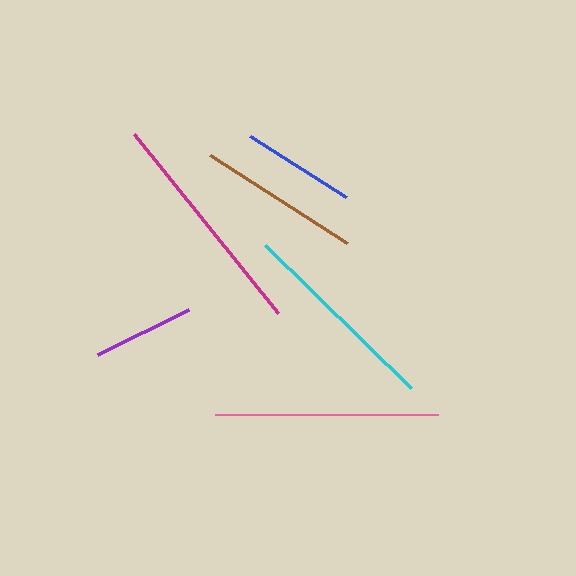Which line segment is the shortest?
The purple line is the shortest at approximately 101 pixels.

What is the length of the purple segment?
The purple segment is approximately 101 pixels long.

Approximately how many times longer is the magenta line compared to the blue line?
The magenta line is approximately 2.0 times the length of the blue line.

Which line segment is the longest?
The magenta line is the longest at approximately 229 pixels.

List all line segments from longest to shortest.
From longest to shortest: magenta, pink, cyan, brown, blue, purple.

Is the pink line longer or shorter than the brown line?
The pink line is longer than the brown line.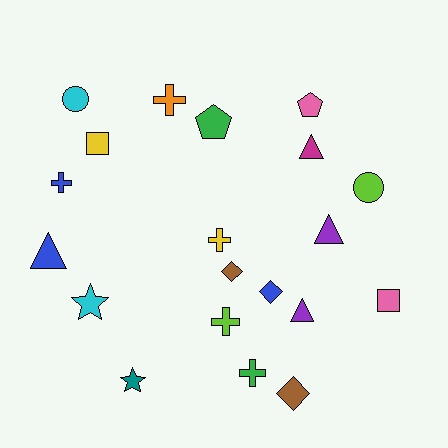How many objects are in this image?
There are 20 objects.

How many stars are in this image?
There are 2 stars.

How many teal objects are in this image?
There is 1 teal object.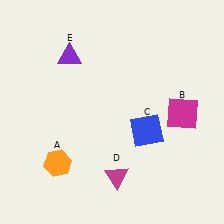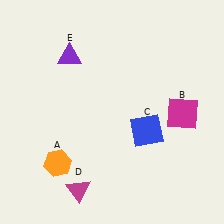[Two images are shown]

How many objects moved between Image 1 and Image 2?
1 object moved between the two images.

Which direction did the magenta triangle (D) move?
The magenta triangle (D) moved left.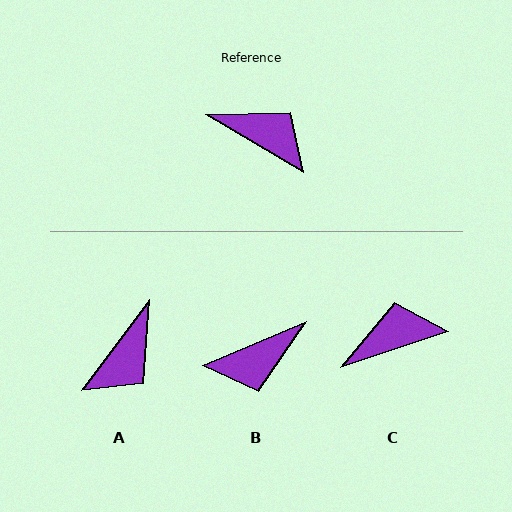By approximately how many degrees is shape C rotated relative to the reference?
Approximately 49 degrees counter-clockwise.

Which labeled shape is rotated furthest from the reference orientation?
B, about 127 degrees away.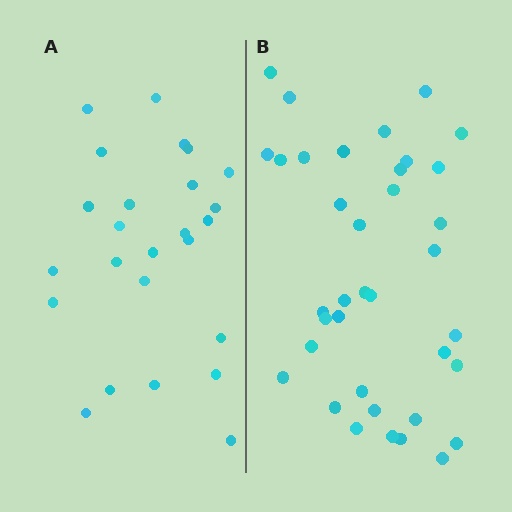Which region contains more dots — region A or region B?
Region B (the right region) has more dots.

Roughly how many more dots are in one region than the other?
Region B has roughly 12 or so more dots than region A.